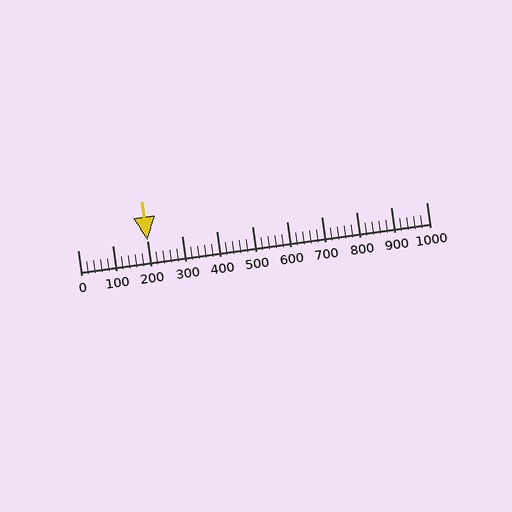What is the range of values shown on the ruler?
The ruler shows values from 0 to 1000.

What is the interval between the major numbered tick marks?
The major tick marks are spaced 100 units apart.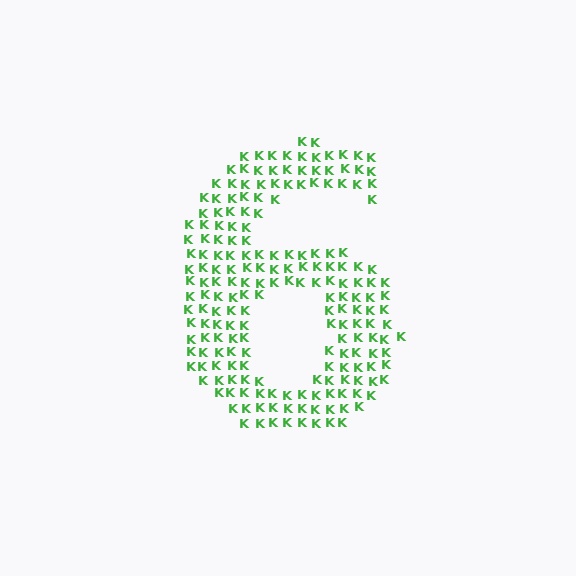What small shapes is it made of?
It is made of small letter K's.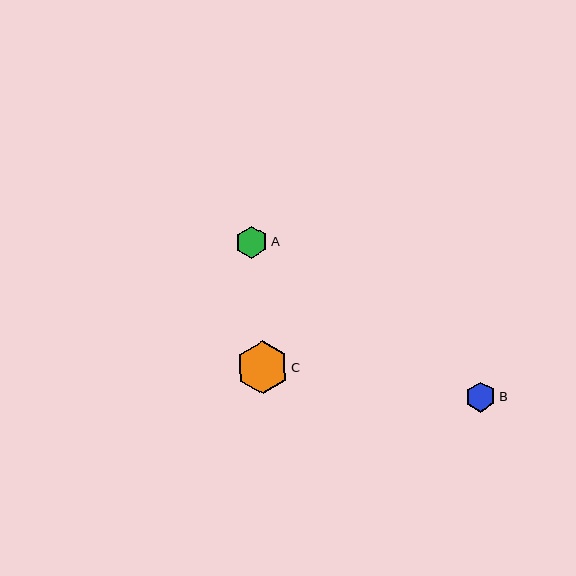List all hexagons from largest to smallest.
From largest to smallest: C, A, B.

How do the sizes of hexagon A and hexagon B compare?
Hexagon A and hexagon B are approximately the same size.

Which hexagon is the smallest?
Hexagon B is the smallest with a size of approximately 30 pixels.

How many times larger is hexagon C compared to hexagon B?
Hexagon C is approximately 1.7 times the size of hexagon B.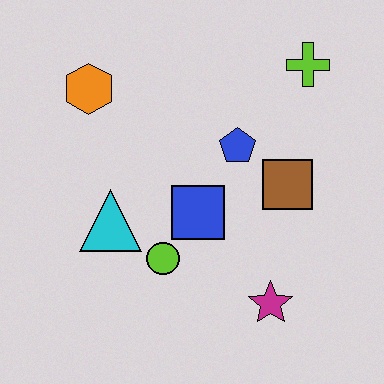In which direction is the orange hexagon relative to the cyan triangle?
The orange hexagon is above the cyan triangle.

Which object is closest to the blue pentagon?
The brown square is closest to the blue pentagon.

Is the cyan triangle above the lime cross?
No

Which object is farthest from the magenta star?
The orange hexagon is farthest from the magenta star.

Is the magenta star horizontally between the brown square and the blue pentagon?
Yes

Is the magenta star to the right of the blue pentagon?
Yes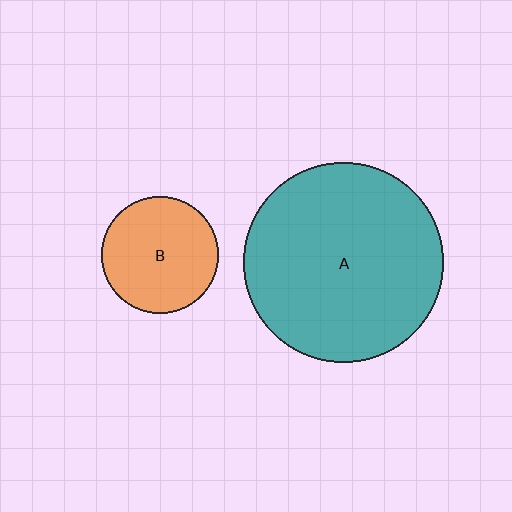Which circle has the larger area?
Circle A (teal).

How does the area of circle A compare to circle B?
Approximately 2.9 times.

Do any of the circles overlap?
No, none of the circles overlap.